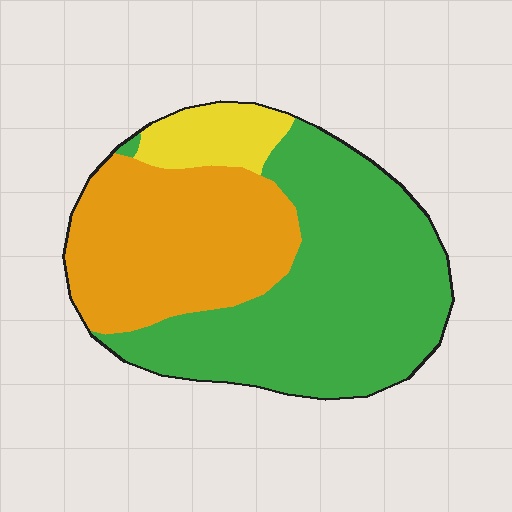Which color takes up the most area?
Green, at roughly 55%.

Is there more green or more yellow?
Green.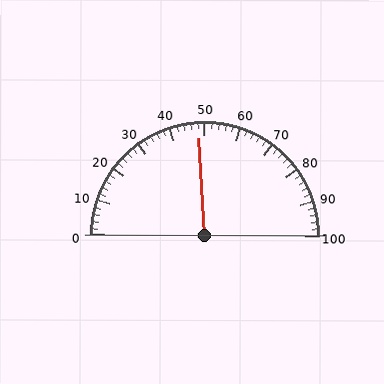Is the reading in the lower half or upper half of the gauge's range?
The reading is in the lower half of the range (0 to 100).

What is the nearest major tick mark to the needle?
The nearest major tick mark is 50.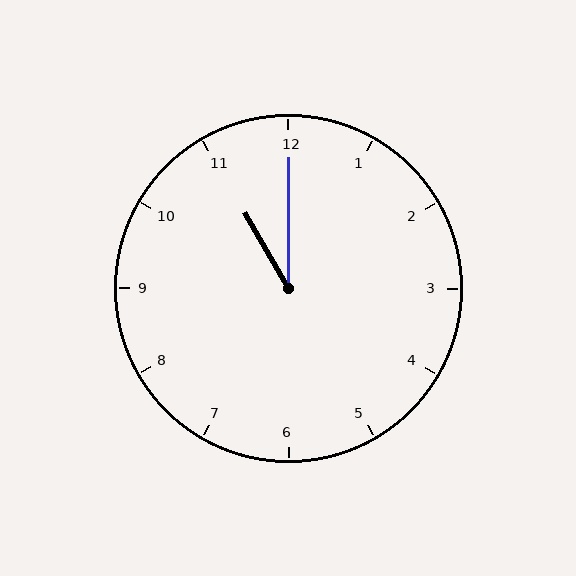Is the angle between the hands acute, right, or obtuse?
It is acute.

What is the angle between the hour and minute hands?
Approximately 30 degrees.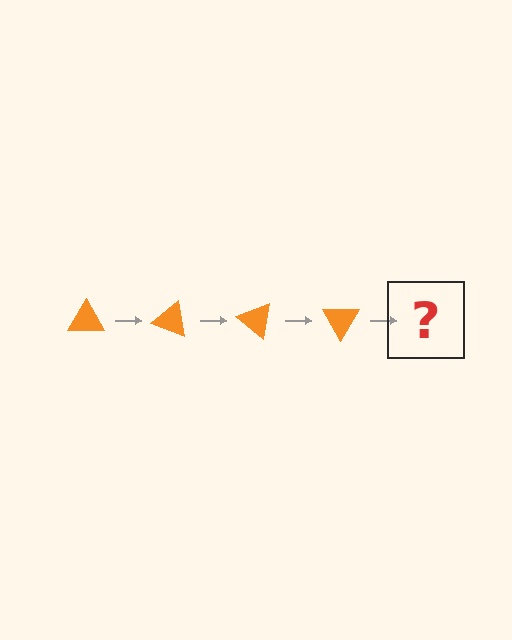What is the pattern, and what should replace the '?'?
The pattern is that the triangle rotates 20 degrees each step. The '?' should be an orange triangle rotated 80 degrees.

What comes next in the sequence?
The next element should be an orange triangle rotated 80 degrees.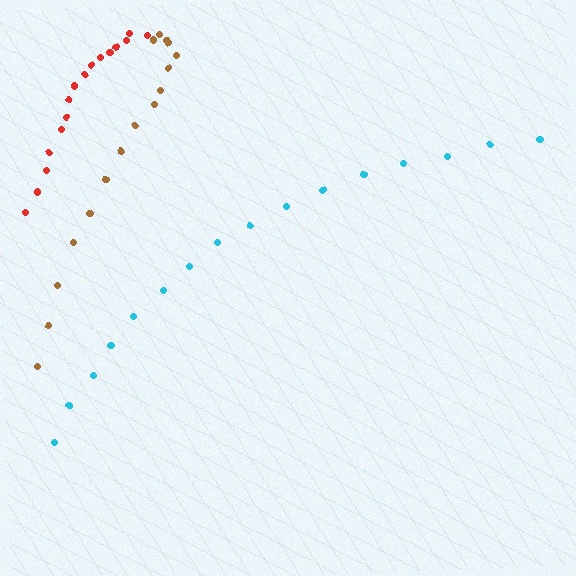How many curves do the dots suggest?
There are 3 distinct paths.